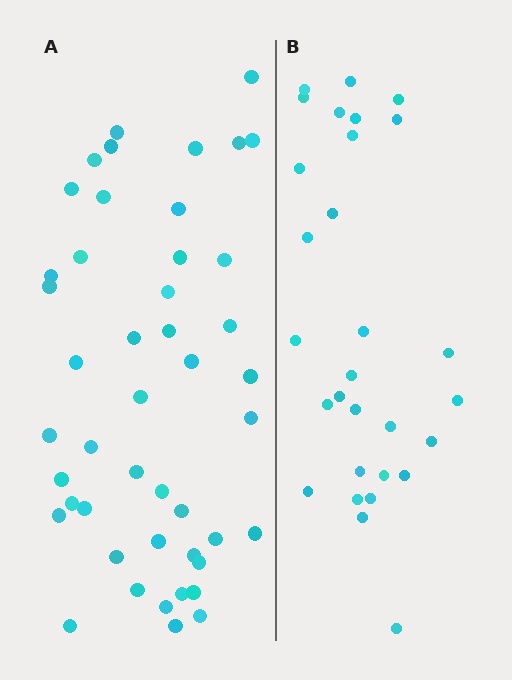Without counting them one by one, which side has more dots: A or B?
Region A (the left region) has more dots.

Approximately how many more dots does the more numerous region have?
Region A has approximately 15 more dots than region B.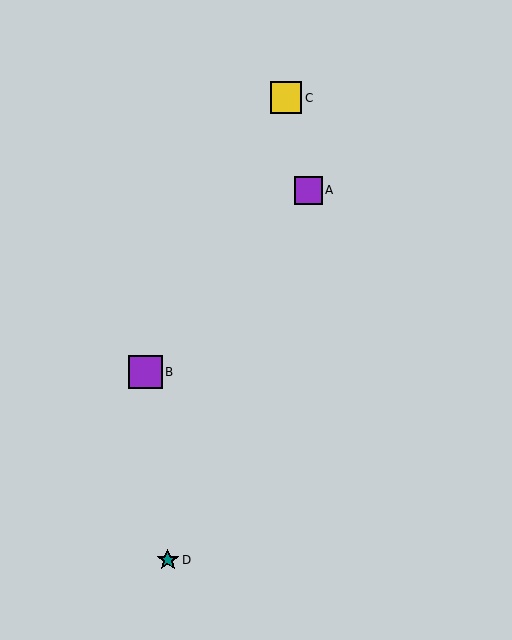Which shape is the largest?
The purple square (labeled B) is the largest.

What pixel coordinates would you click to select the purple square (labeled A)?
Click at (308, 190) to select the purple square A.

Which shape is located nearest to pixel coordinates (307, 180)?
The purple square (labeled A) at (308, 190) is nearest to that location.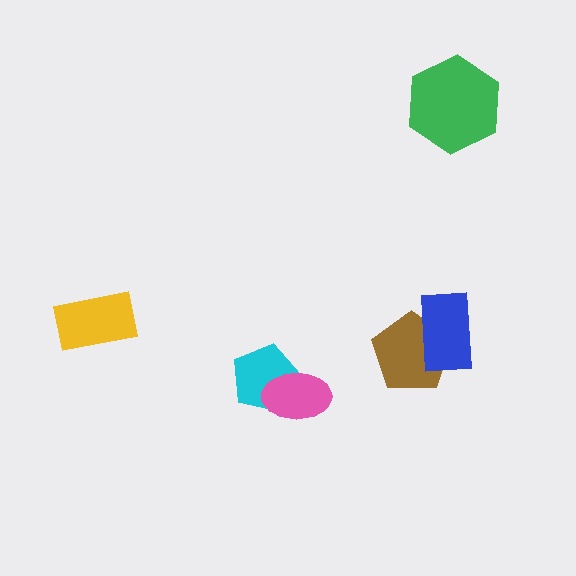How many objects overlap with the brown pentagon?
1 object overlaps with the brown pentagon.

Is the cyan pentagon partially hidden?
Yes, it is partially covered by another shape.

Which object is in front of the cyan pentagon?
The pink ellipse is in front of the cyan pentagon.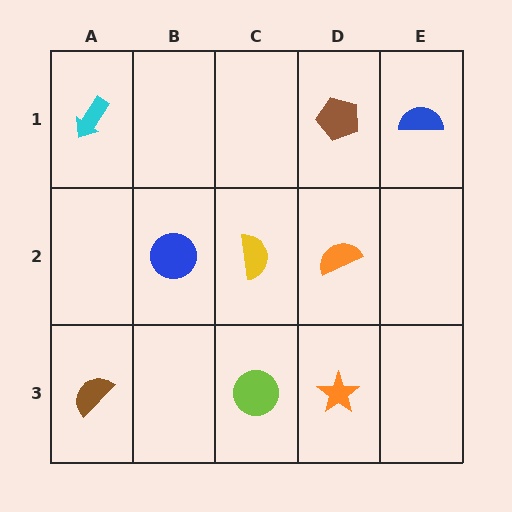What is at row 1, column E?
A blue semicircle.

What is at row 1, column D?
A brown pentagon.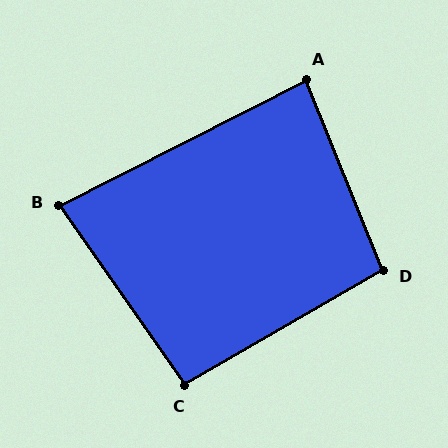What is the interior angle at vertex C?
Approximately 95 degrees (approximately right).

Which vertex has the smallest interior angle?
B, at approximately 82 degrees.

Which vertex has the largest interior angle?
D, at approximately 98 degrees.